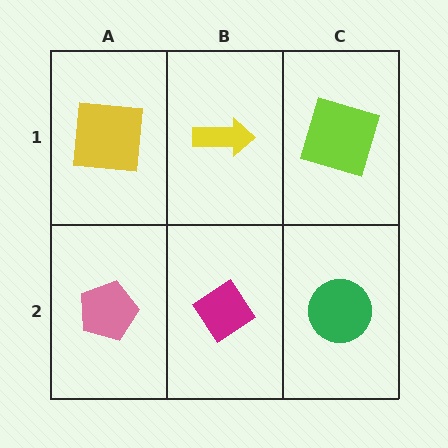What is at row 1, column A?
A yellow square.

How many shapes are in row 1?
3 shapes.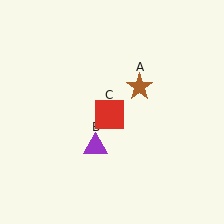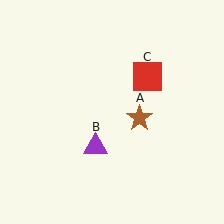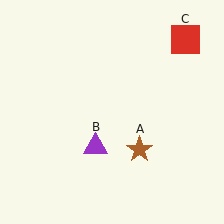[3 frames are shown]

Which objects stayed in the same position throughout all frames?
Purple triangle (object B) remained stationary.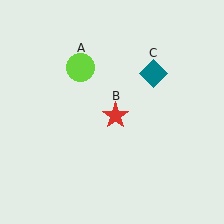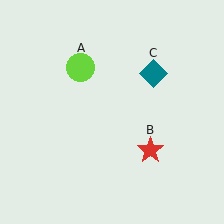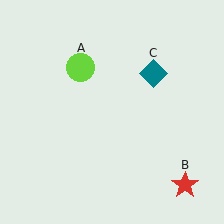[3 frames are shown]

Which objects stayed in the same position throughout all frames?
Lime circle (object A) and teal diamond (object C) remained stationary.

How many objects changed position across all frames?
1 object changed position: red star (object B).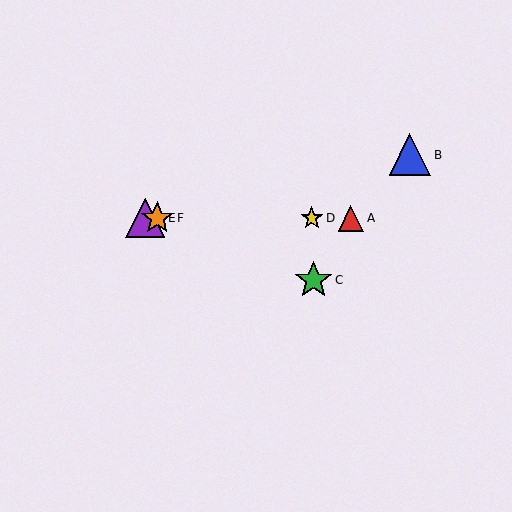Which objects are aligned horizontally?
Objects A, D, E, F are aligned horizontally.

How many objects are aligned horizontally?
4 objects (A, D, E, F) are aligned horizontally.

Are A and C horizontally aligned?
No, A is at y≈218 and C is at y≈280.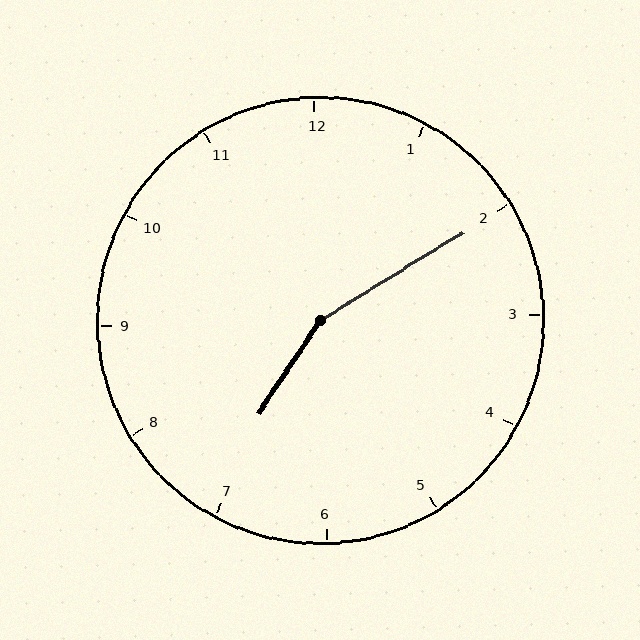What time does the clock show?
7:10.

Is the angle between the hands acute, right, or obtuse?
It is obtuse.